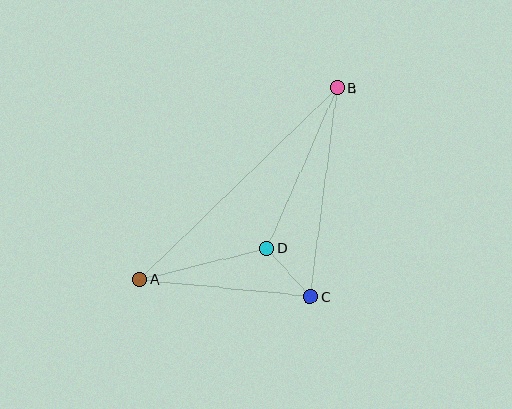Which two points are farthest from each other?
Points A and B are farthest from each other.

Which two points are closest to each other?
Points C and D are closest to each other.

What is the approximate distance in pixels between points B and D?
The distance between B and D is approximately 175 pixels.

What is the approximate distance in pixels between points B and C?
The distance between B and C is approximately 210 pixels.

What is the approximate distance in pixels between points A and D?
The distance between A and D is approximately 131 pixels.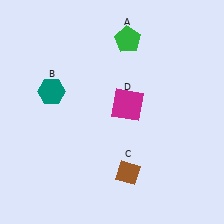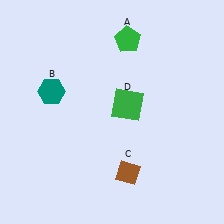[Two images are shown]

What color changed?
The square (D) changed from magenta in Image 1 to green in Image 2.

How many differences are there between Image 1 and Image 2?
There is 1 difference between the two images.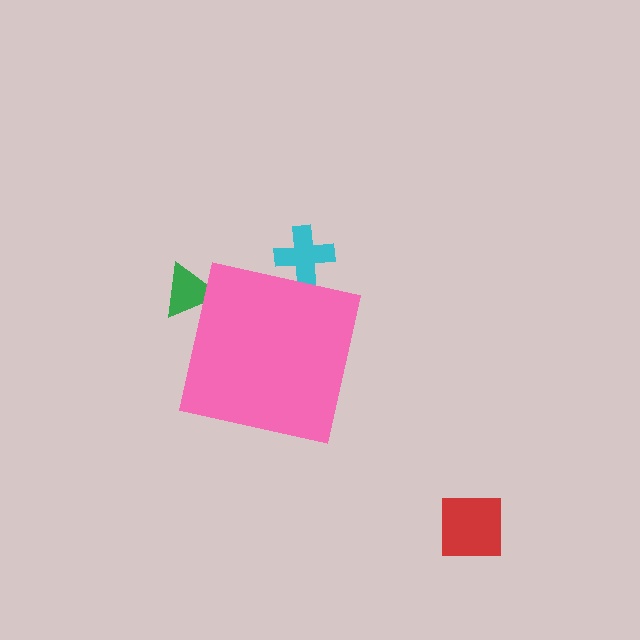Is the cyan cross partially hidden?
Yes, the cyan cross is partially hidden behind the pink square.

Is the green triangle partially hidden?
Yes, the green triangle is partially hidden behind the pink square.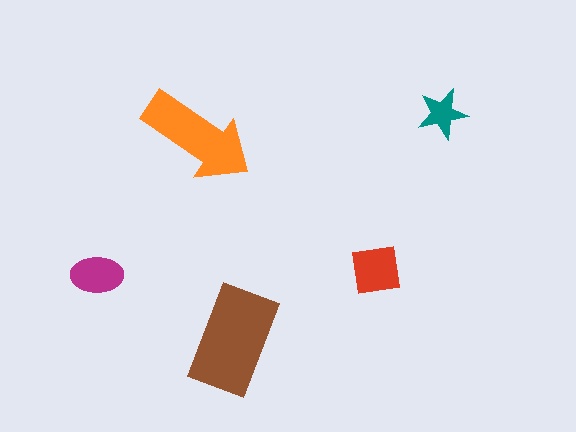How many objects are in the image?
There are 5 objects in the image.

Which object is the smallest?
The teal star.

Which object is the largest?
The brown rectangle.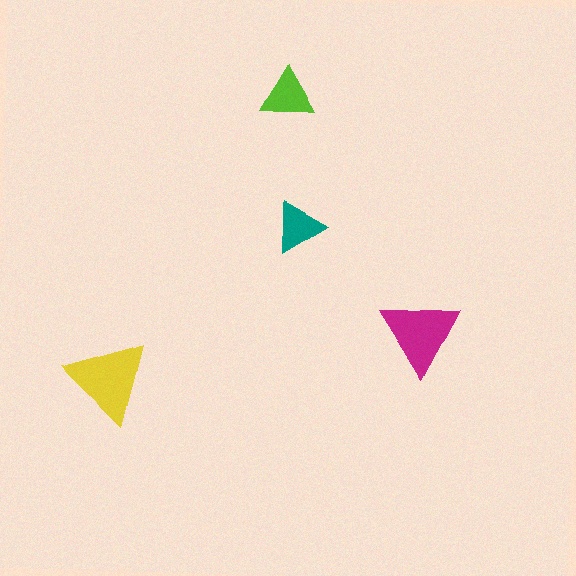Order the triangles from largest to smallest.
the yellow one, the magenta one, the lime one, the teal one.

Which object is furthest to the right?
The magenta triangle is rightmost.